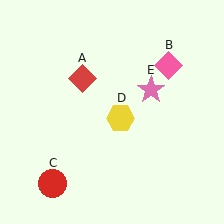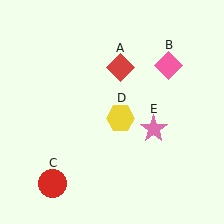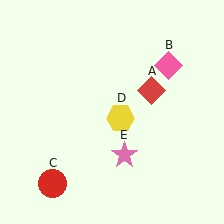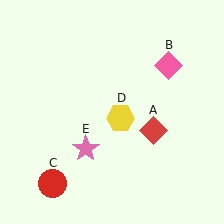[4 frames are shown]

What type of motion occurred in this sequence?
The red diamond (object A), pink star (object E) rotated clockwise around the center of the scene.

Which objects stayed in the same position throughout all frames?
Pink diamond (object B) and red circle (object C) and yellow hexagon (object D) remained stationary.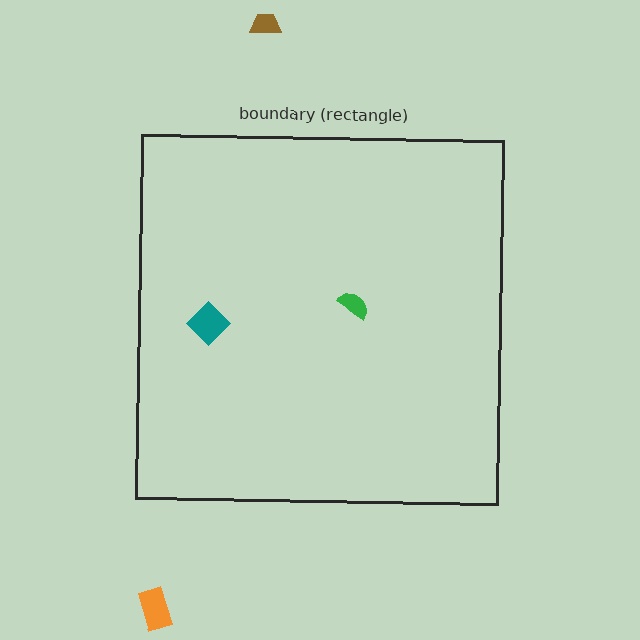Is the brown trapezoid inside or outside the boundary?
Outside.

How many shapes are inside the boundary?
2 inside, 2 outside.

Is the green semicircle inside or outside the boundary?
Inside.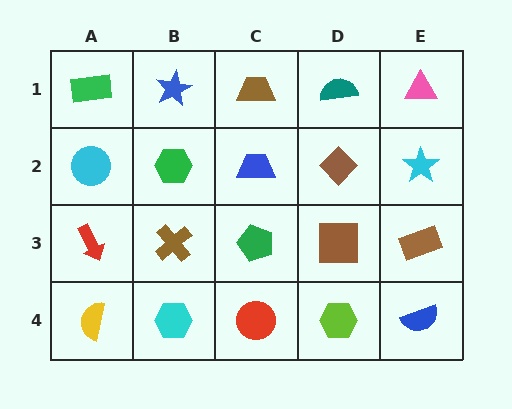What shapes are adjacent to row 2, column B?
A blue star (row 1, column B), a brown cross (row 3, column B), a cyan circle (row 2, column A), a blue trapezoid (row 2, column C).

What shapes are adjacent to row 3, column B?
A green hexagon (row 2, column B), a cyan hexagon (row 4, column B), a red arrow (row 3, column A), a green pentagon (row 3, column C).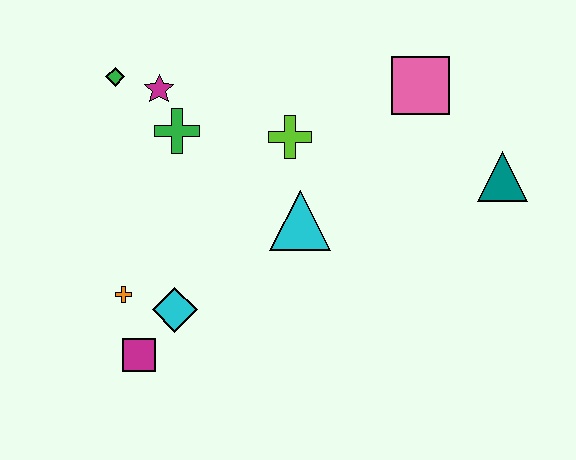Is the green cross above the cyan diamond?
Yes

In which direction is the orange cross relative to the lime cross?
The orange cross is to the left of the lime cross.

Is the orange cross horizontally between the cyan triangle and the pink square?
No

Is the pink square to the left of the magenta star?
No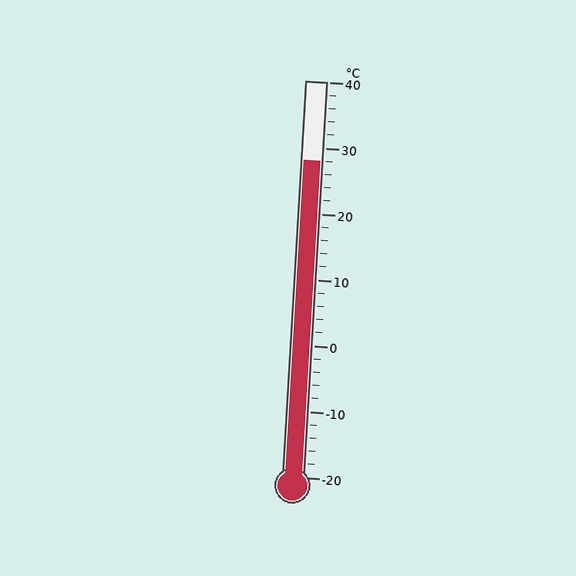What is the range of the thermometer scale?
The thermometer scale ranges from -20°C to 40°C.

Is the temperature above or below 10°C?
The temperature is above 10°C.